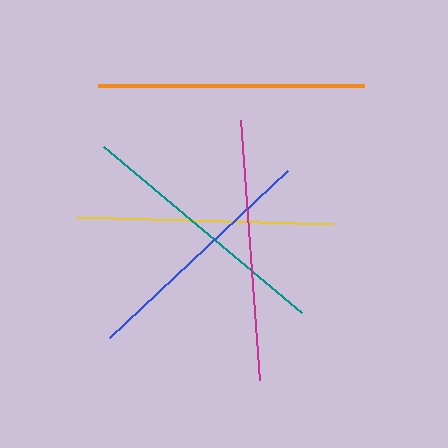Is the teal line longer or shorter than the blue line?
The teal line is longer than the blue line.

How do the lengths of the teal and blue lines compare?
The teal and blue lines are approximately the same length.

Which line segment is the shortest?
The blue line is the shortest at approximately 244 pixels.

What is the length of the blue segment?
The blue segment is approximately 244 pixels long.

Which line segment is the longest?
The orange line is the longest at approximately 266 pixels.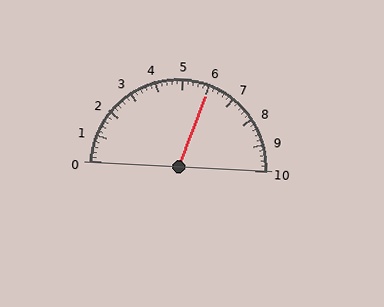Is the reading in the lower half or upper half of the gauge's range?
The reading is in the upper half of the range (0 to 10).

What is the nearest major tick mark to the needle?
The nearest major tick mark is 6.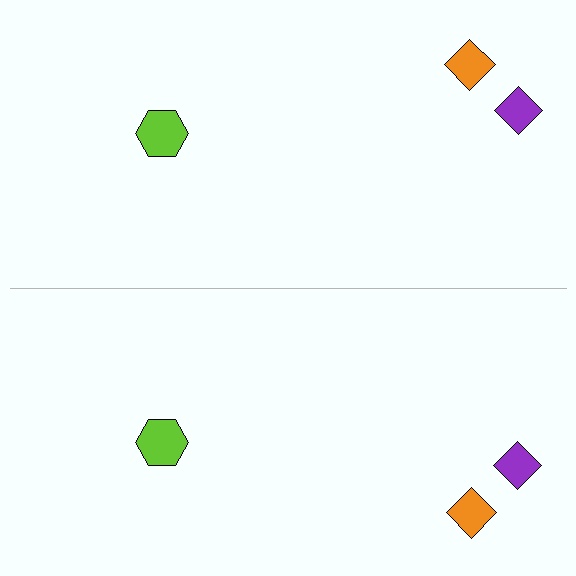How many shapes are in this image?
There are 6 shapes in this image.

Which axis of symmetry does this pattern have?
The pattern has a horizontal axis of symmetry running through the center of the image.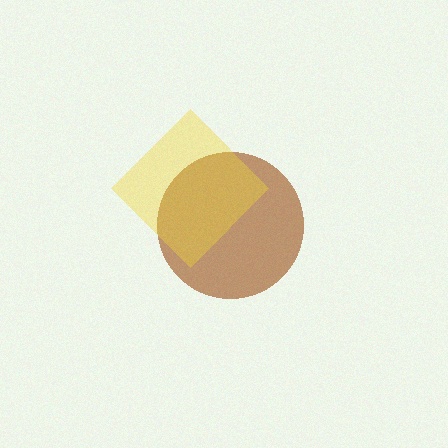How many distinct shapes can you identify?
There are 2 distinct shapes: a brown circle, a yellow diamond.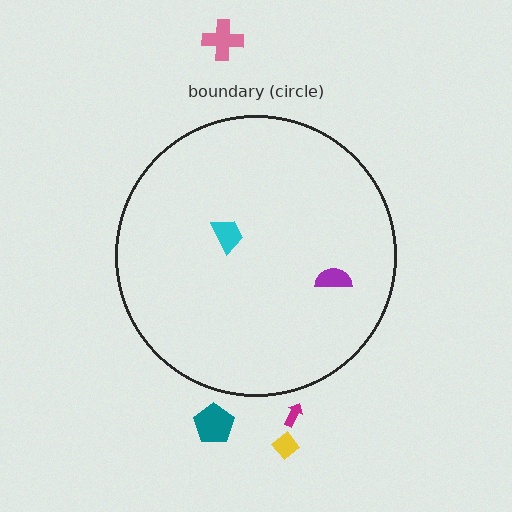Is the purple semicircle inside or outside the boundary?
Inside.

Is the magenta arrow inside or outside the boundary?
Outside.